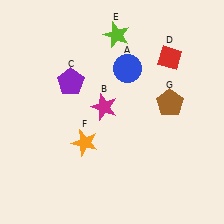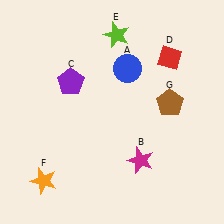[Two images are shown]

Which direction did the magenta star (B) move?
The magenta star (B) moved down.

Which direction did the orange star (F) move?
The orange star (F) moved left.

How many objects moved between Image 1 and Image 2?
2 objects moved between the two images.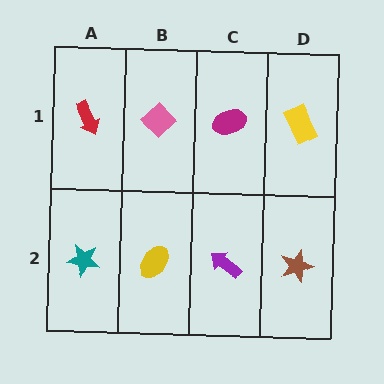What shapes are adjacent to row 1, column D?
A brown star (row 2, column D), a magenta ellipse (row 1, column C).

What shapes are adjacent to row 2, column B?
A pink diamond (row 1, column B), a teal star (row 2, column A), a purple arrow (row 2, column C).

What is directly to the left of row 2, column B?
A teal star.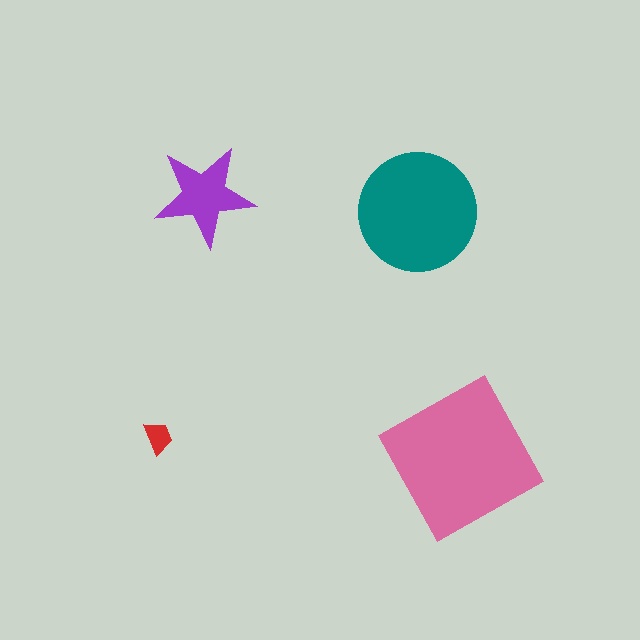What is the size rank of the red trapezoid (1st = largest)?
4th.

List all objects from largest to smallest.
The pink square, the teal circle, the purple star, the red trapezoid.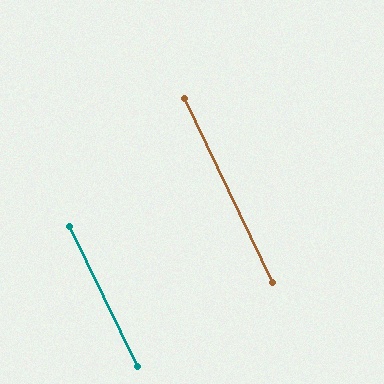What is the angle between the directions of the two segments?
Approximately 0 degrees.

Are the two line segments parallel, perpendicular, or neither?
Parallel — their directions differ by only 0.3°.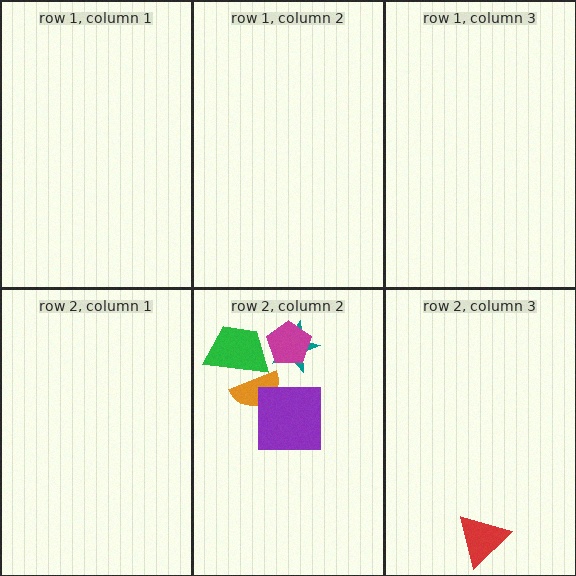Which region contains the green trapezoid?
The row 2, column 2 region.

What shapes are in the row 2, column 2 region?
The teal star, the green trapezoid, the orange semicircle, the magenta pentagon, the purple square.